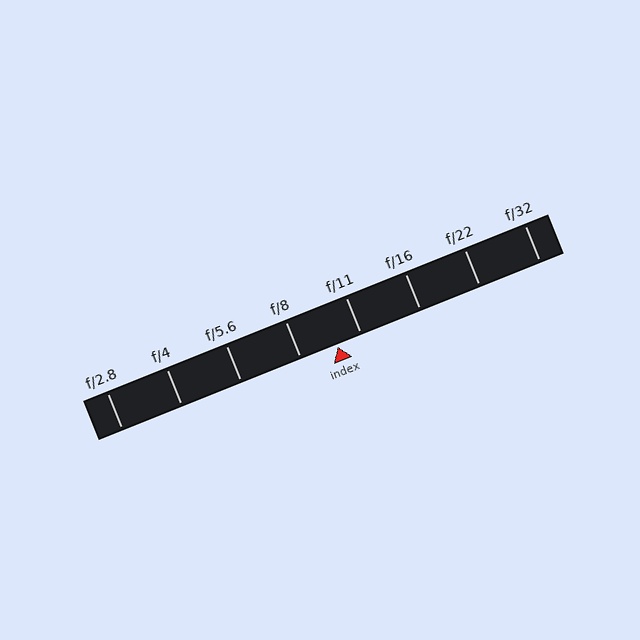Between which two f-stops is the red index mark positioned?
The index mark is between f/8 and f/11.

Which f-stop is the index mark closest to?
The index mark is closest to f/11.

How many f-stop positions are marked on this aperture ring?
There are 8 f-stop positions marked.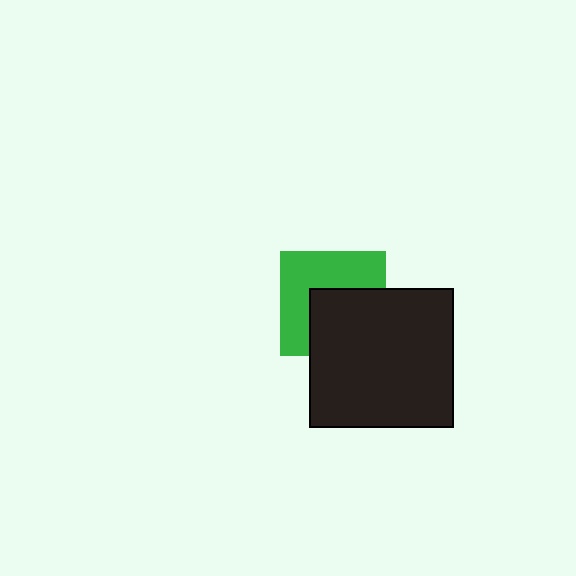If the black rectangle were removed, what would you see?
You would see the complete green square.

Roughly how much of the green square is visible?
About half of it is visible (roughly 53%).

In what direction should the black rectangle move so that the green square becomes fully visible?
The black rectangle should move toward the lower-right. That is the shortest direction to clear the overlap and leave the green square fully visible.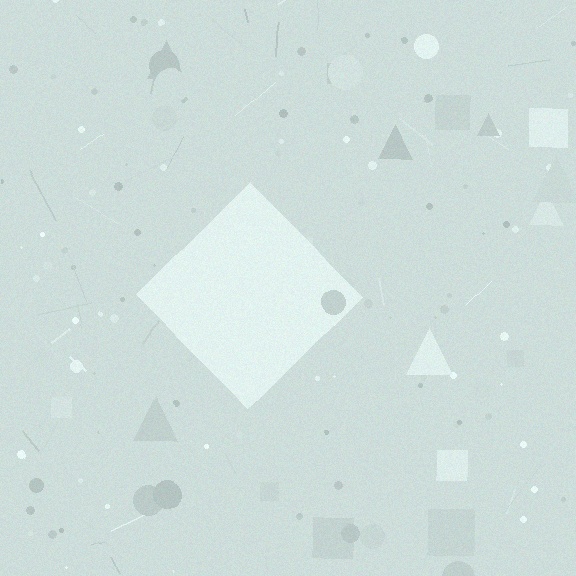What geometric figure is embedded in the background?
A diamond is embedded in the background.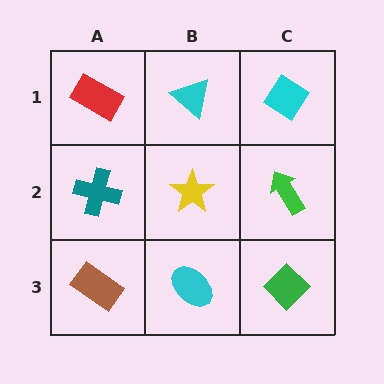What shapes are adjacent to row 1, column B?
A yellow star (row 2, column B), a red rectangle (row 1, column A), a cyan diamond (row 1, column C).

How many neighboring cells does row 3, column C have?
2.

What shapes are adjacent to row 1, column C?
A green arrow (row 2, column C), a cyan triangle (row 1, column B).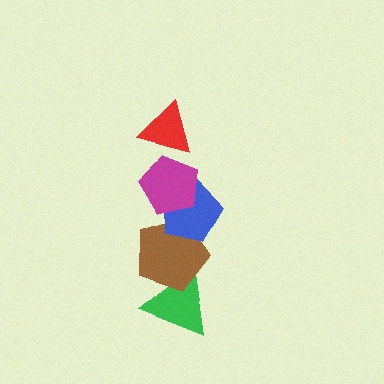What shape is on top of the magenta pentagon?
The red triangle is on top of the magenta pentagon.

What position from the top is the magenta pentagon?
The magenta pentagon is 2nd from the top.